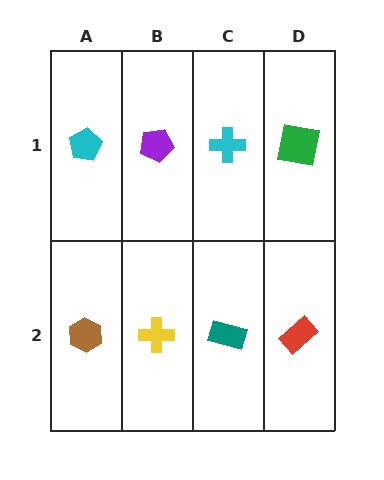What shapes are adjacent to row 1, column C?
A teal rectangle (row 2, column C), a purple pentagon (row 1, column B), a green square (row 1, column D).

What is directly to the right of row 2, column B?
A teal rectangle.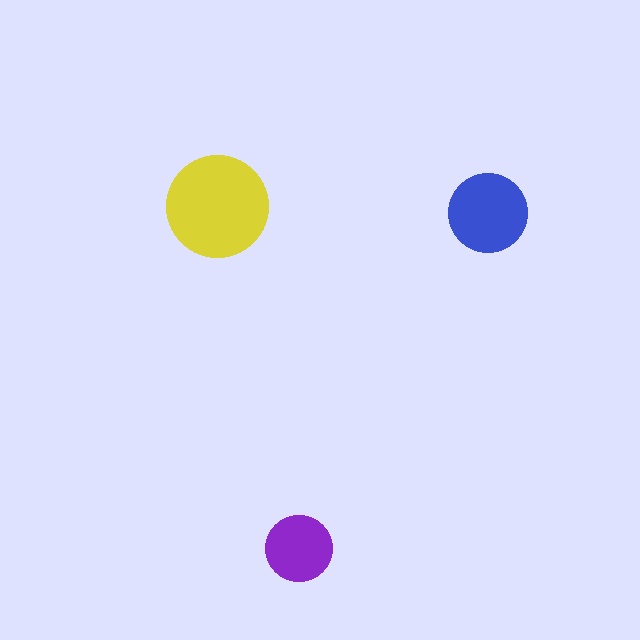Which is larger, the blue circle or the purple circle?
The blue one.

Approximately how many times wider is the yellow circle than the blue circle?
About 1.5 times wider.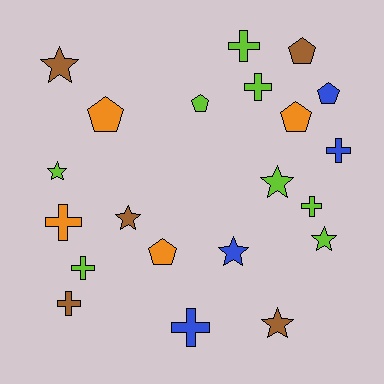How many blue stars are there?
There is 1 blue star.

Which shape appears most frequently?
Cross, with 8 objects.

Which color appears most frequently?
Lime, with 8 objects.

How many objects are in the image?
There are 21 objects.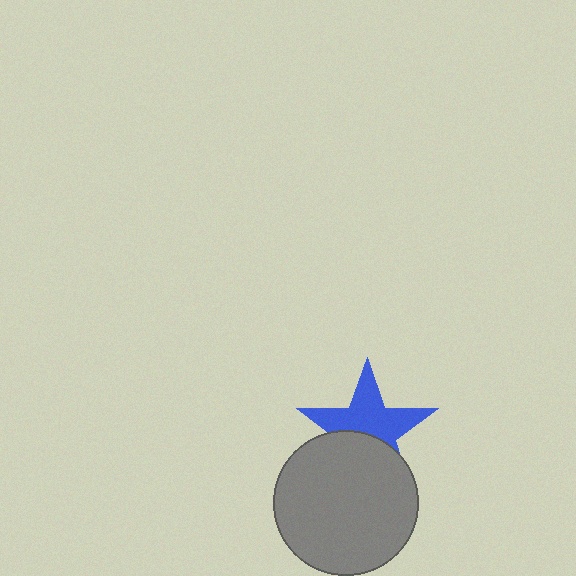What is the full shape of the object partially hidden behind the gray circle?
The partially hidden object is a blue star.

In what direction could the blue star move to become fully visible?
The blue star could move up. That would shift it out from behind the gray circle entirely.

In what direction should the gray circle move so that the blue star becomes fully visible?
The gray circle should move down. That is the shortest direction to clear the overlap and leave the blue star fully visible.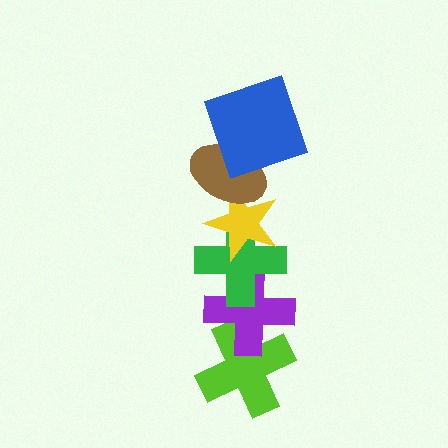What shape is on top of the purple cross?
The green cross is on top of the purple cross.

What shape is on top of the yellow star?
The brown ellipse is on top of the yellow star.